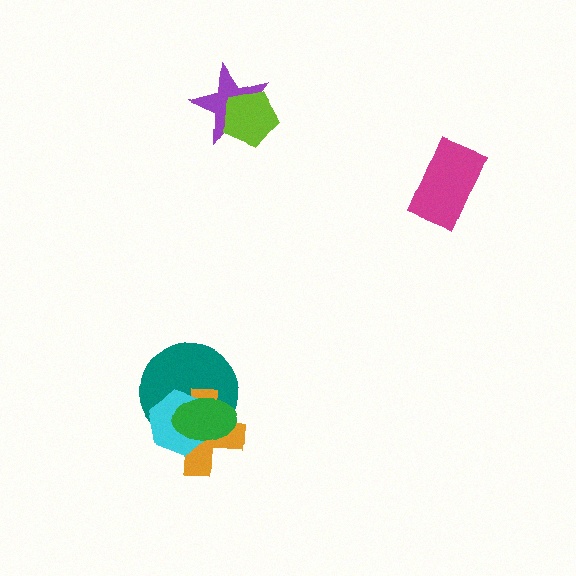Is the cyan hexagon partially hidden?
Yes, it is partially covered by another shape.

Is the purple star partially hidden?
Yes, it is partially covered by another shape.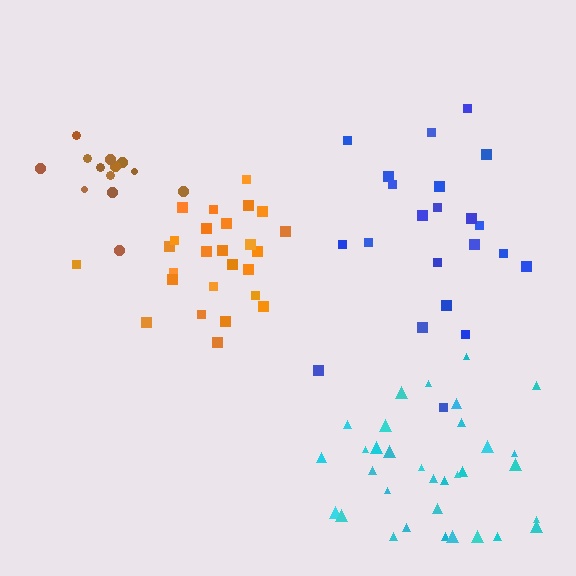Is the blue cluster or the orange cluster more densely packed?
Orange.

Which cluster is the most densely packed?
Cyan.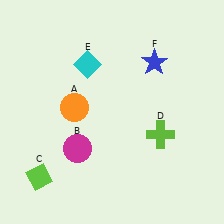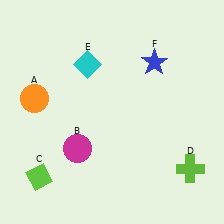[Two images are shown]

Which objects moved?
The objects that moved are: the orange circle (A), the lime cross (D).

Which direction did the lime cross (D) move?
The lime cross (D) moved down.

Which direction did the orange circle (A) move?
The orange circle (A) moved left.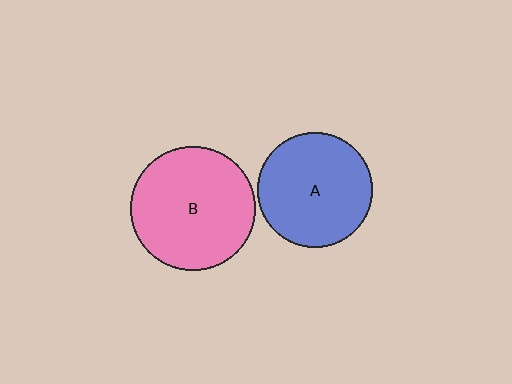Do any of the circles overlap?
No, none of the circles overlap.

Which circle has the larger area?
Circle B (pink).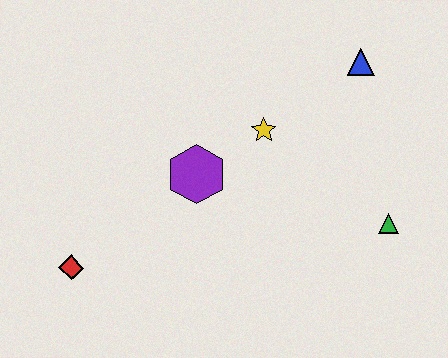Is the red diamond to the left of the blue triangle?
Yes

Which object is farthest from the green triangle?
The red diamond is farthest from the green triangle.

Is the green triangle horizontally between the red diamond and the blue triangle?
No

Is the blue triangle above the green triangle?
Yes